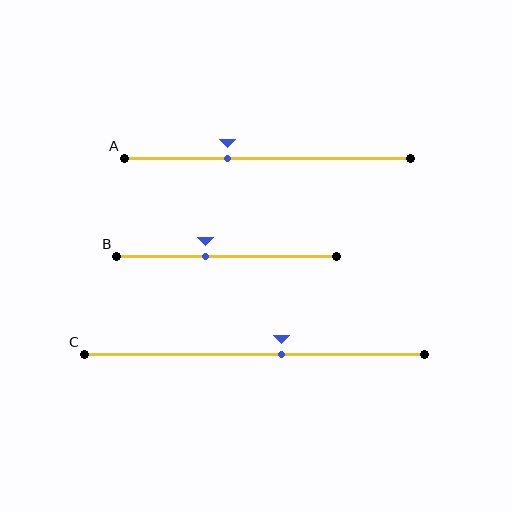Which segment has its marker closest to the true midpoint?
Segment C has its marker closest to the true midpoint.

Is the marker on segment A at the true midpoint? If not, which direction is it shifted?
No, the marker on segment A is shifted to the left by about 14% of the segment length.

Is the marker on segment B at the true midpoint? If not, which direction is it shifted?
No, the marker on segment B is shifted to the left by about 9% of the segment length.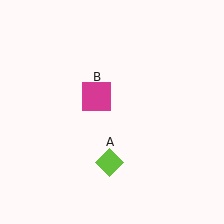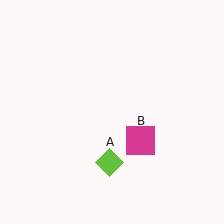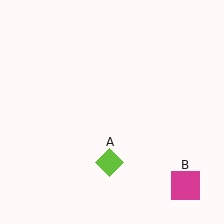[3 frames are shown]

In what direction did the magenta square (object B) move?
The magenta square (object B) moved down and to the right.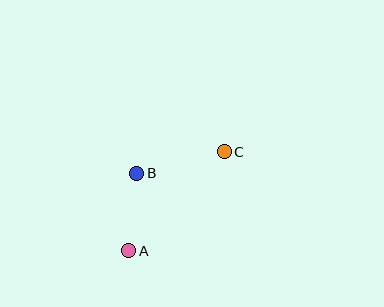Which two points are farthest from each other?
Points A and C are farthest from each other.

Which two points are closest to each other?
Points A and B are closest to each other.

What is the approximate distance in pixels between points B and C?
The distance between B and C is approximately 90 pixels.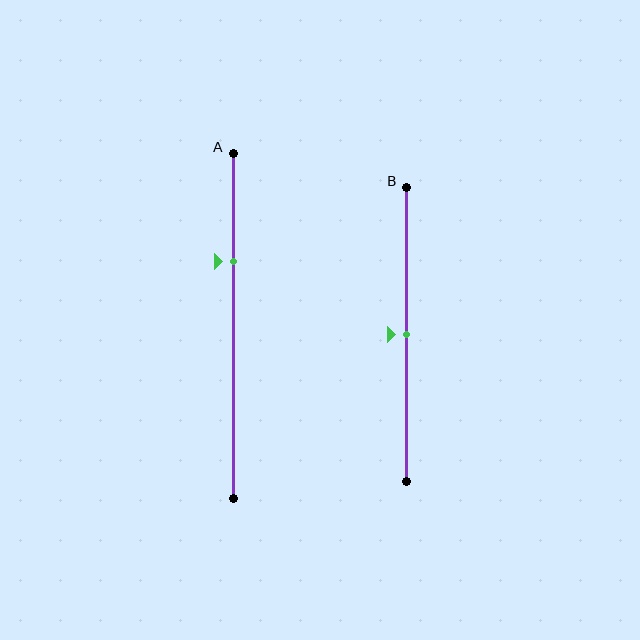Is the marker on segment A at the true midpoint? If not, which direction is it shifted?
No, the marker on segment A is shifted upward by about 19% of the segment length.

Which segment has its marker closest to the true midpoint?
Segment B has its marker closest to the true midpoint.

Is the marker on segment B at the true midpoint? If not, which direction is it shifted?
Yes, the marker on segment B is at the true midpoint.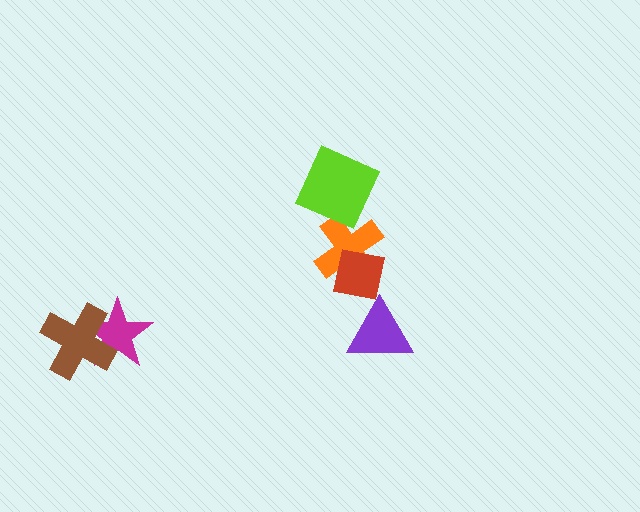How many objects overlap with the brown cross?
1 object overlaps with the brown cross.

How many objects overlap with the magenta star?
1 object overlaps with the magenta star.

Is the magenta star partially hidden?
Yes, it is partially covered by another shape.